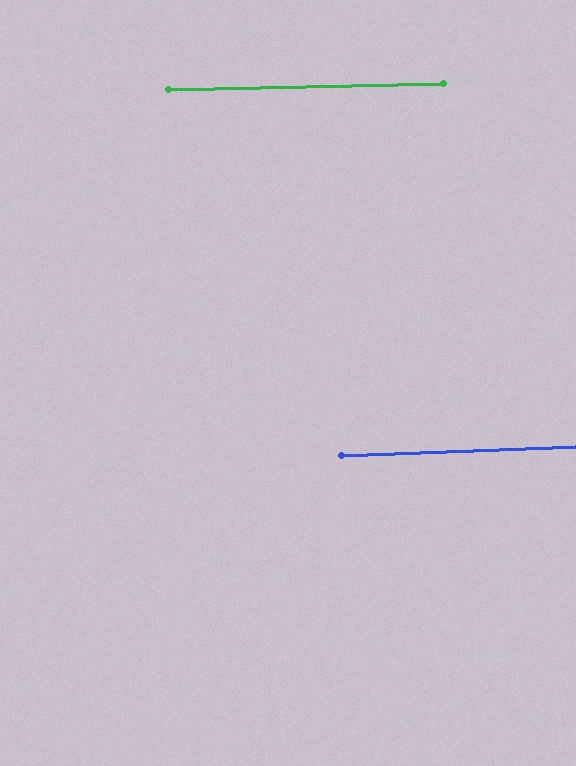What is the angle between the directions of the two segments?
Approximately 1 degree.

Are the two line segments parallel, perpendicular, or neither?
Parallel — their directions differ by only 1.0°.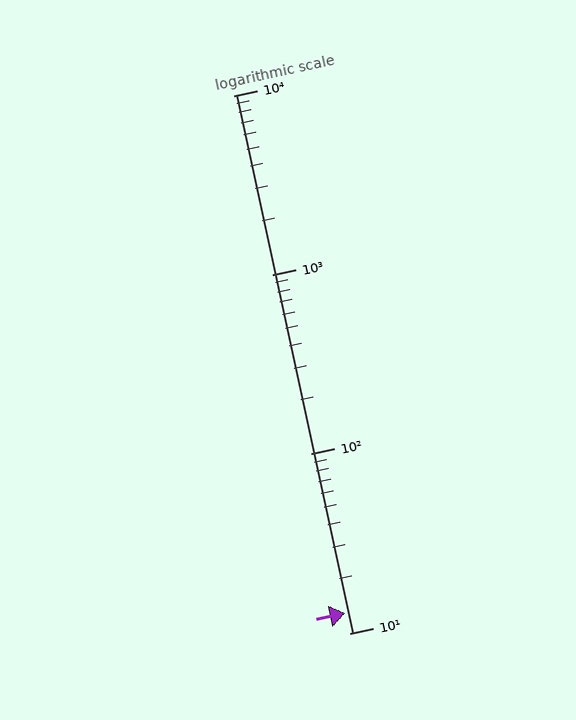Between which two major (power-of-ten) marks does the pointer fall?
The pointer is between 10 and 100.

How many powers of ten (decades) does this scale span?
The scale spans 3 decades, from 10 to 10000.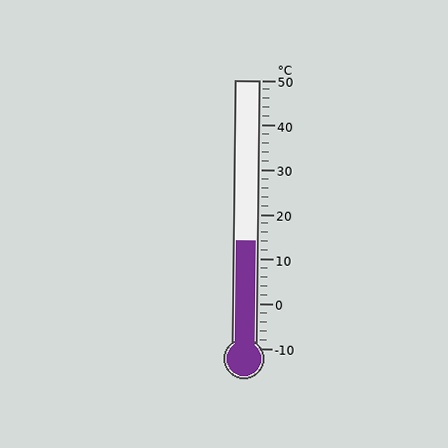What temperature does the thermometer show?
The thermometer shows approximately 14°C.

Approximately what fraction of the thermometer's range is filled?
The thermometer is filled to approximately 40% of its range.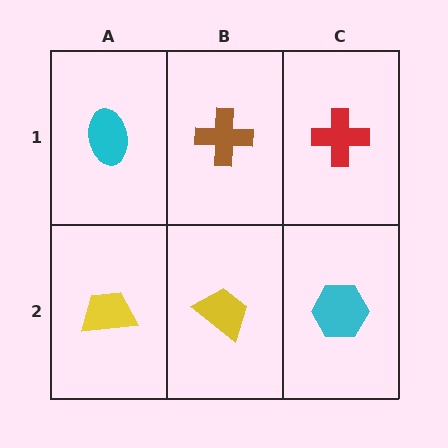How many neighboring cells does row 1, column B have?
3.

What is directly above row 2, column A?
A cyan ellipse.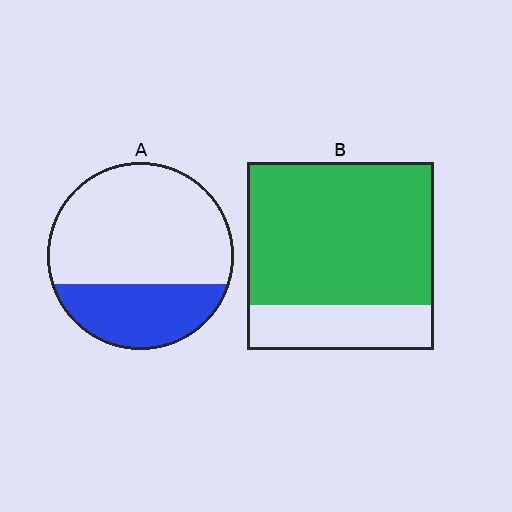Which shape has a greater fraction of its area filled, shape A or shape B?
Shape B.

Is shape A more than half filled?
No.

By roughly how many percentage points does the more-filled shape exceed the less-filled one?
By roughly 45 percentage points (B over A).